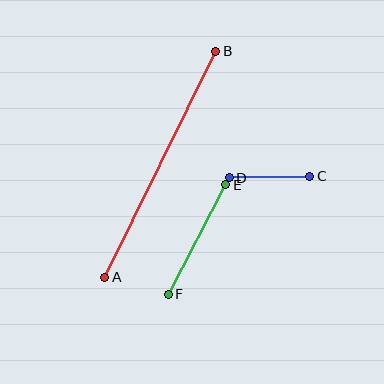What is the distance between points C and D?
The distance is approximately 80 pixels.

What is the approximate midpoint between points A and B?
The midpoint is at approximately (160, 164) pixels.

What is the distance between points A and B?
The distance is approximately 252 pixels.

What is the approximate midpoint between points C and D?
The midpoint is at approximately (269, 177) pixels.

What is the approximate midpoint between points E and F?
The midpoint is at approximately (197, 240) pixels.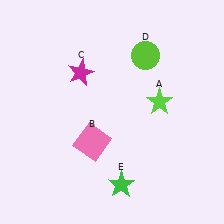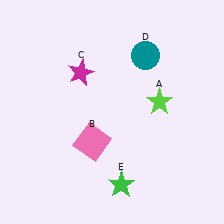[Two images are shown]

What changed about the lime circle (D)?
In Image 1, D is lime. In Image 2, it changed to teal.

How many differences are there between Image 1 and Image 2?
There is 1 difference between the two images.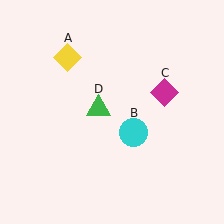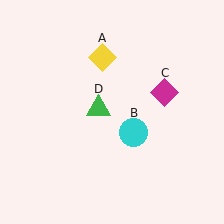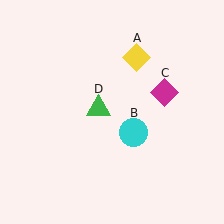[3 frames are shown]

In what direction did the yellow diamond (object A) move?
The yellow diamond (object A) moved right.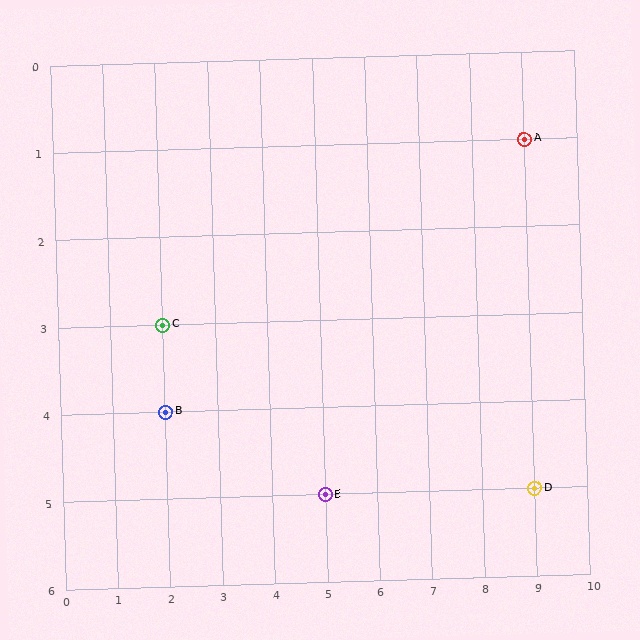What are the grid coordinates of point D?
Point D is at grid coordinates (9, 5).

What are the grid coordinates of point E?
Point E is at grid coordinates (5, 5).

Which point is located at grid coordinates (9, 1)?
Point A is at (9, 1).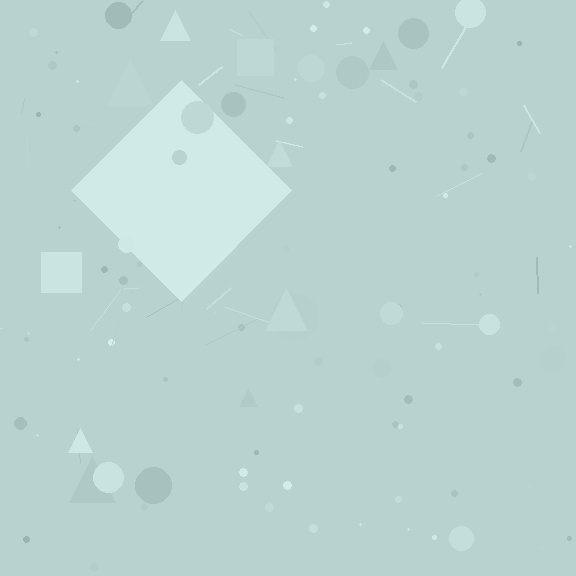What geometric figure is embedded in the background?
A diamond is embedded in the background.